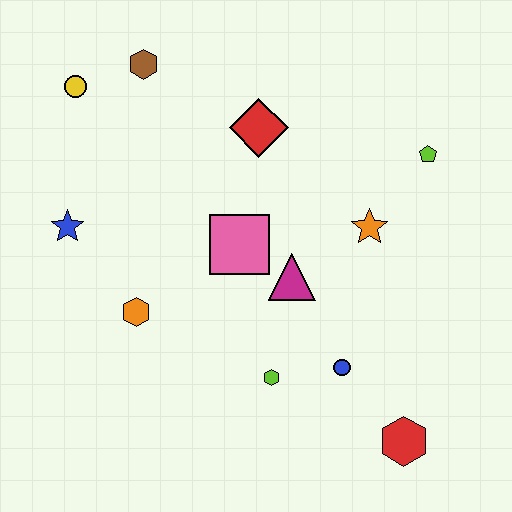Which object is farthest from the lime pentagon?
The blue star is farthest from the lime pentagon.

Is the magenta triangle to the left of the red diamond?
No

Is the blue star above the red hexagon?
Yes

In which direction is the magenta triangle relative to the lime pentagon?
The magenta triangle is to the left of the lime pentagon.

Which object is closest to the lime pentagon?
The orange star is closest to the lime pentagon.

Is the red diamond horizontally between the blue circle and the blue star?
Yes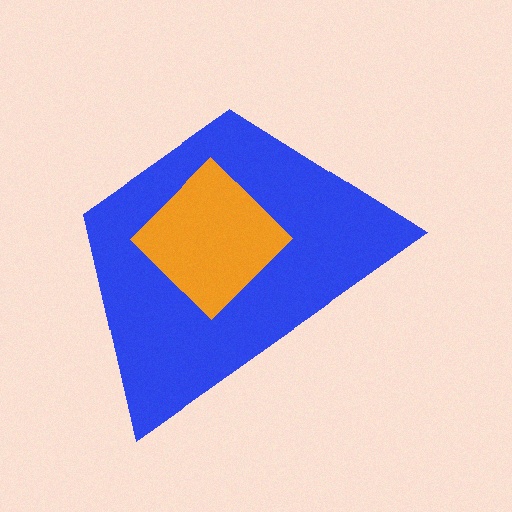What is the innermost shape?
The orange diamond.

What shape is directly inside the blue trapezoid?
The orange diamond.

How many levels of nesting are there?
2.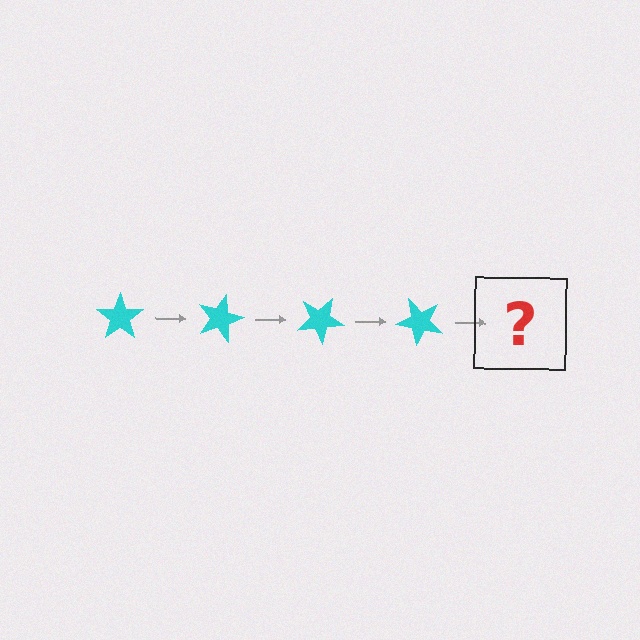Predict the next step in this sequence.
The next step is a cyan star rotated 60 degrees.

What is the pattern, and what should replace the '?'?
The pattern is that the star rotates 15 degrees each step. The '?' should be a cyan star rotated 60 degrees.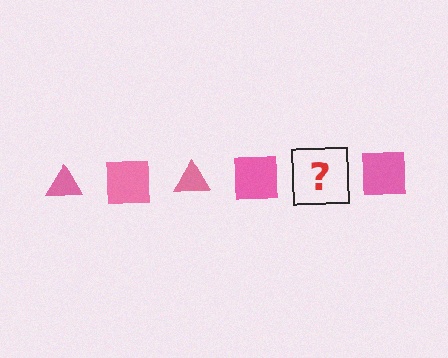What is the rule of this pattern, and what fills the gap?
The rule is that the pattern cycles through triangle, square shapes in pink. The gap should be filled with a pink triangle.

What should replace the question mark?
The question mark should be replaced with a pink triangle.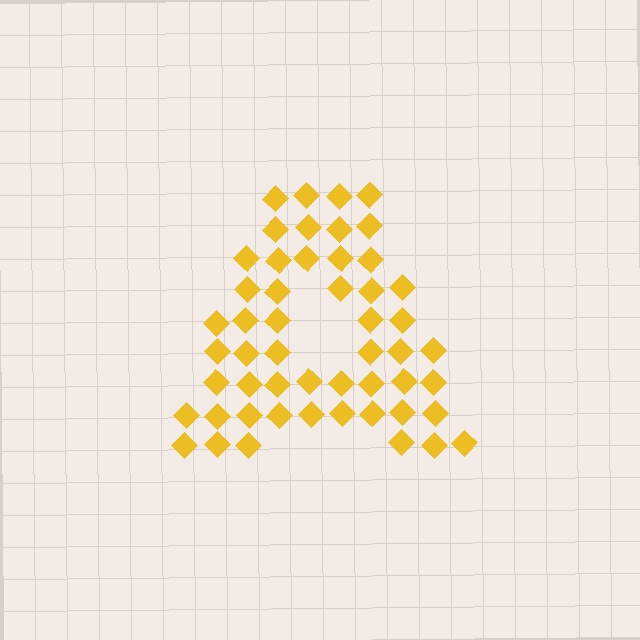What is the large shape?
The large shape is the letter A.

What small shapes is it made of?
It is made of small diamonds.